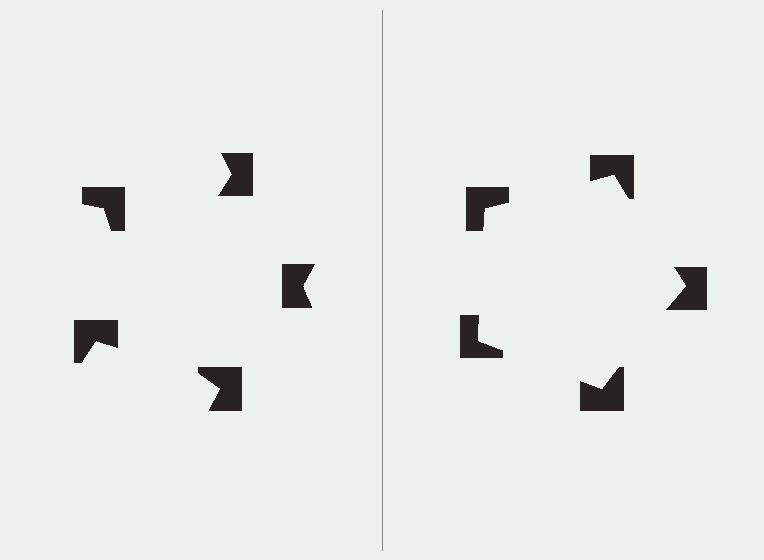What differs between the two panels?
The notched squares are positioned identically on both sides; only the wedge orientations differ. On the right they align to a pentagon; on the left they are misaligned.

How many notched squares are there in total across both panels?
10 — 5 on each side.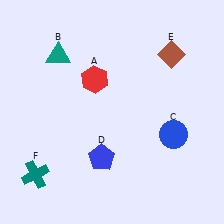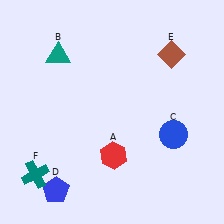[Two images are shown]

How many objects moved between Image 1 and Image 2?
2 objects moved between the two images.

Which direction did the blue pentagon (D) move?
The blue pentagon (D) moved left.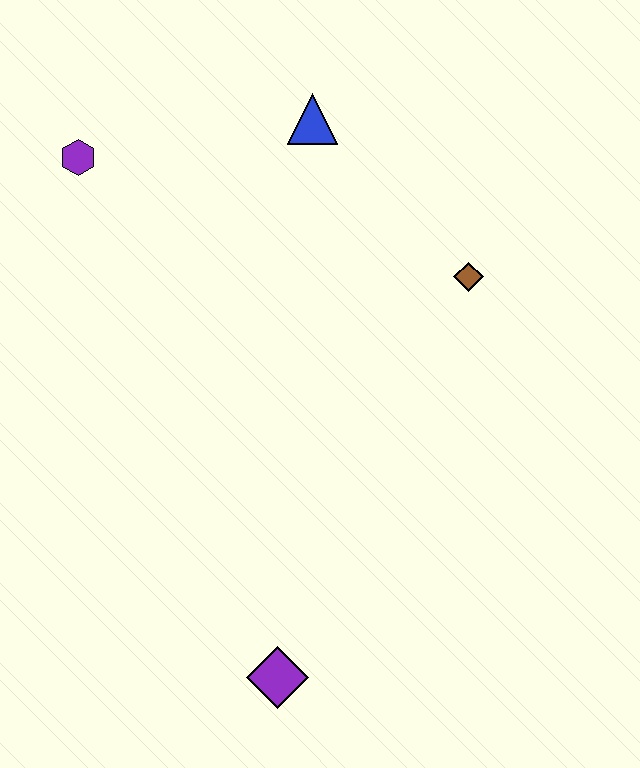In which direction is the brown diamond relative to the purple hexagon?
The brown diamond is to the right of the purple hexagon.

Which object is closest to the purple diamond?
The brown diamond is closest to the purple diamond.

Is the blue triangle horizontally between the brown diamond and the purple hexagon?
Yes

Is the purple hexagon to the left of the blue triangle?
Yes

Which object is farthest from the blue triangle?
The purple diamond is farthest from the blue triangle.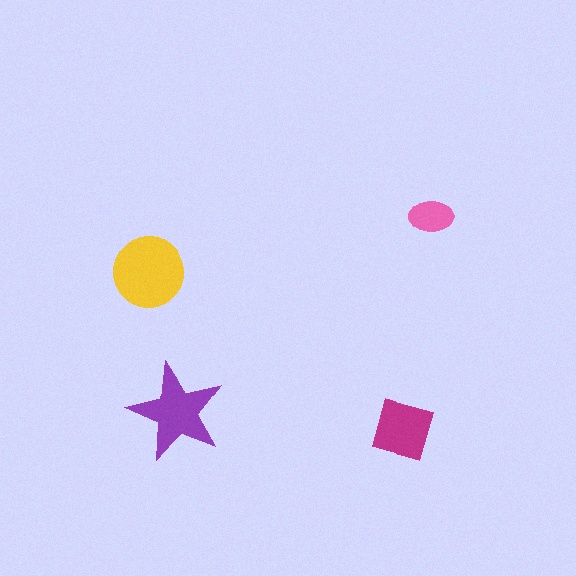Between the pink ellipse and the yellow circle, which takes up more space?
The yellow circle.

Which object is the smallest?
The pink ellipse.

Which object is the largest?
The yellow circle.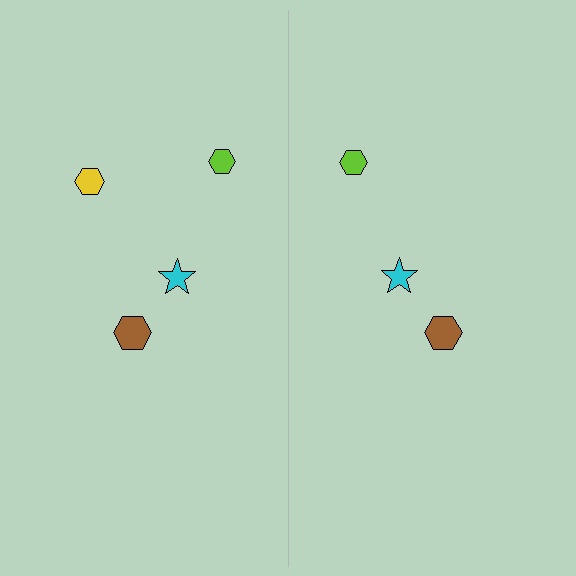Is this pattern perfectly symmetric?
No, the pattern is not perfectly symmetric. A yellow hexagon is missing from the right side.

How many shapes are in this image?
There are 7 shapes in this image.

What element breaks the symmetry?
A yellow hexagon is missing from the right side.